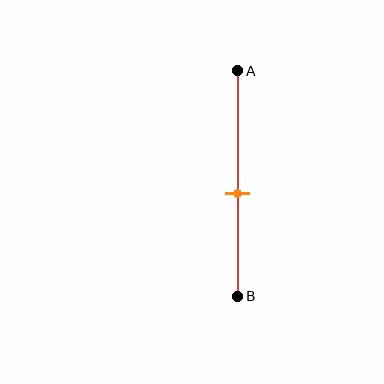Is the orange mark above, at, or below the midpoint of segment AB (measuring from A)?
The orange mark is below the midpoint of segment AB.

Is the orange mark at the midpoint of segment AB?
No, the mark is at about 55% from A, not at the 50% midpoint.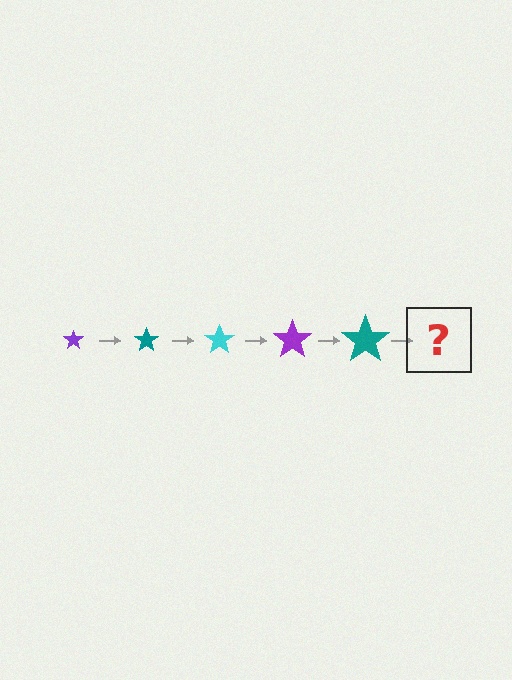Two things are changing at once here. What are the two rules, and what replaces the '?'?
The two rules are that the star grows larger each step and the color cycles through purple, teal, and cyan. The '?' should be a cyan star, larger than the previous one.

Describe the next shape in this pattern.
It should be a cyan star, larger than the previous one.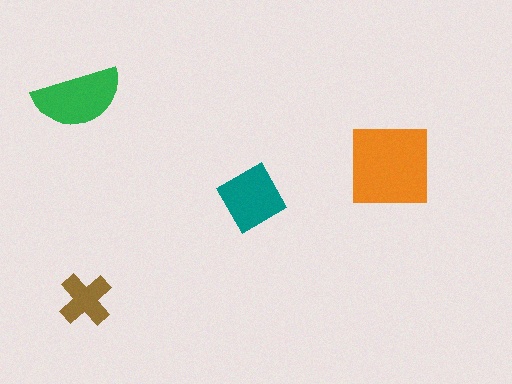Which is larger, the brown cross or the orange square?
The orange square.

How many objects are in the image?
There are 4 objects in the image.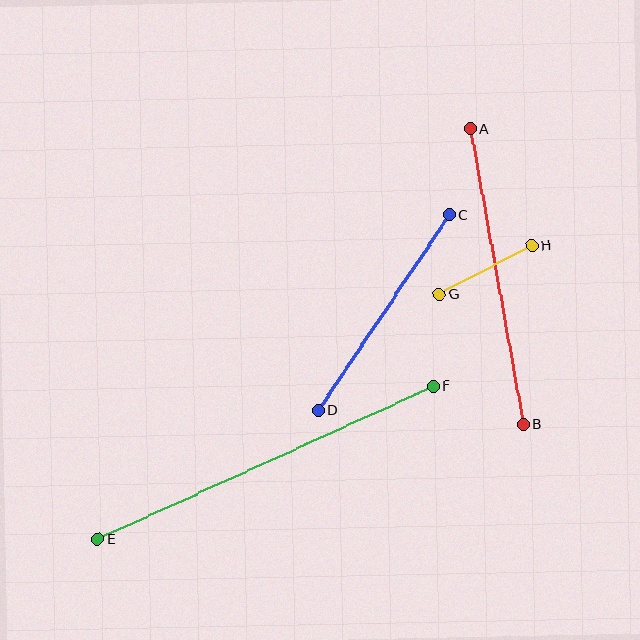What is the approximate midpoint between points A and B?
The midpoint is at approximately (497, 277) pixels.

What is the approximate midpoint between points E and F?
The midpoint is at approximately (266, 463) pixels.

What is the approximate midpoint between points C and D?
The midpoint is at approximately (384, 313) pixels.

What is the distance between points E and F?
The distance is approximately 369 pixels.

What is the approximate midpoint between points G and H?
The midpoint is at approximately (486, 270) pixels.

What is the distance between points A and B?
The distance is approximately 300 pixels.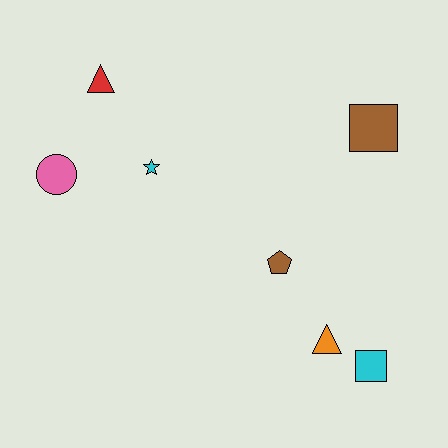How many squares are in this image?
There are 2 squares.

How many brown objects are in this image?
There are 2 brown objects.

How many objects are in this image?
There are 7 objects.